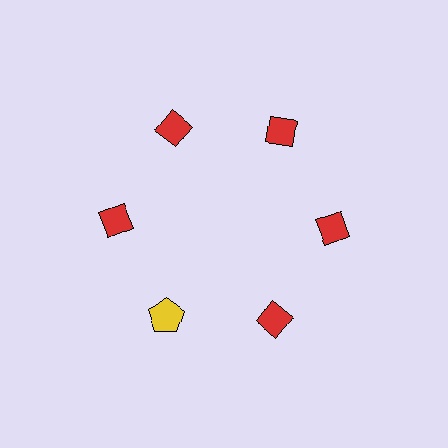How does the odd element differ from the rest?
It differs in both color (yellow instead of red) and shape (pentagon instead of diamond).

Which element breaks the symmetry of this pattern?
The yellow pentagon at roughly the 7 o'clock position breaks the symmetry. All other shapes are red diamonds.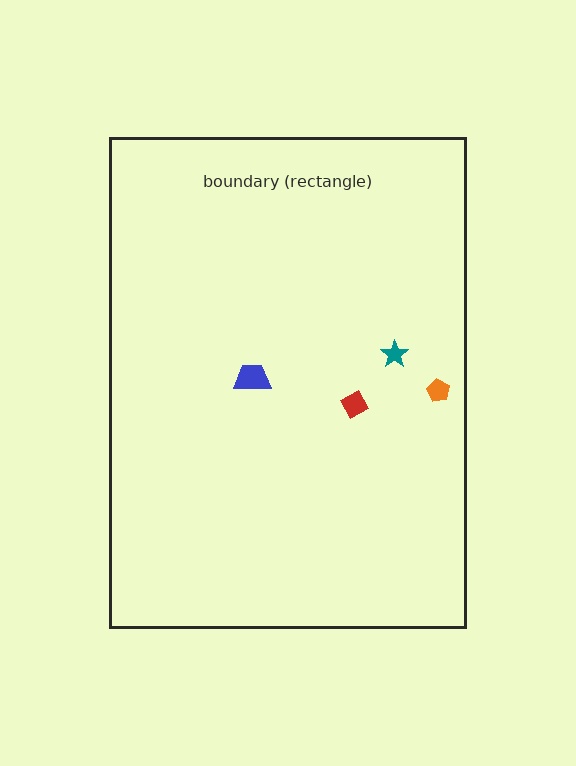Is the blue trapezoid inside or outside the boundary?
Inside.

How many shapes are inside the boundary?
4 inside, 0 outside.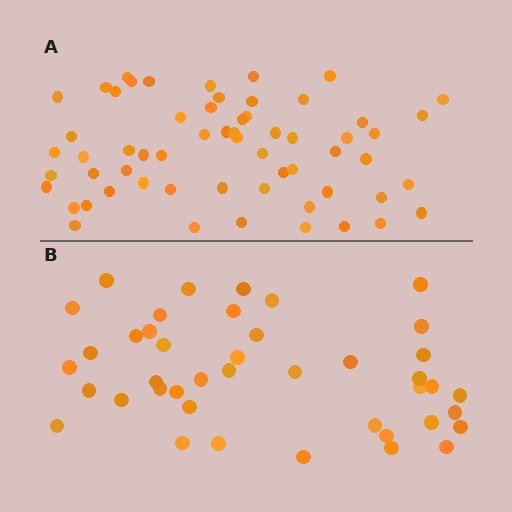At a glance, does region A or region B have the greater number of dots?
Region A (the top region) has more dots.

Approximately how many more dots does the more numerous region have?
Region A has approximately 20 more dots than region B.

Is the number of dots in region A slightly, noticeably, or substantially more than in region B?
Region A has noticeably more, but not dramatically so. The ratio is roughly 1.4 to 1.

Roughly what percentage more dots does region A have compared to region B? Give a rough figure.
About 45% more.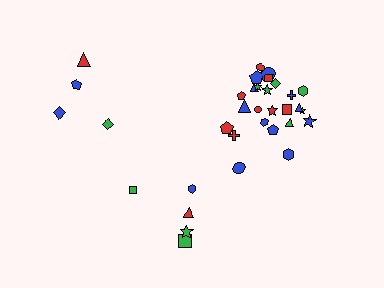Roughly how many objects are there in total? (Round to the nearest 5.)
Roughly 35 objects in total.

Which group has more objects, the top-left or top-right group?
The top-right group.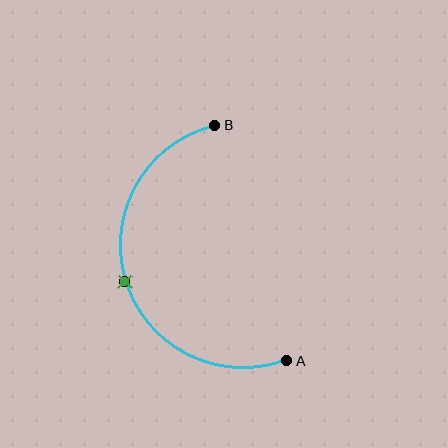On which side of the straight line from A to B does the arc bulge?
The arc bulges to the left of the straight line connecting A and B.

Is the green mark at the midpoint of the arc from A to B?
Yes. The green mark lies on the arc at equal arc-length from both A and B — it is the arc midpoint.